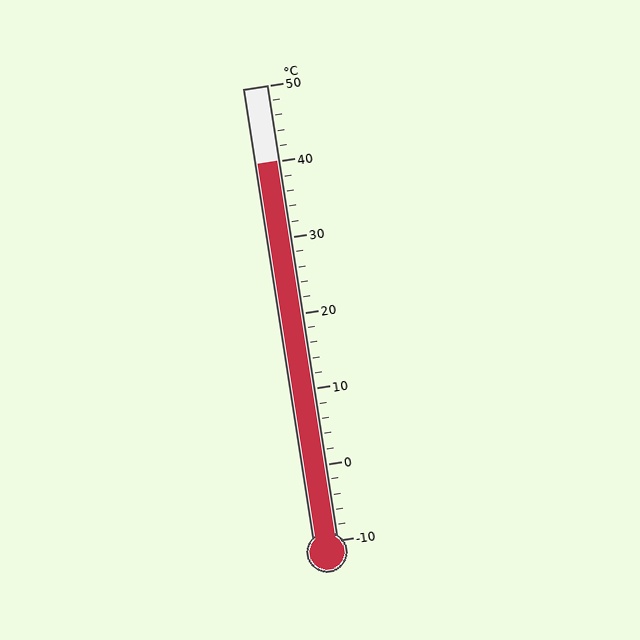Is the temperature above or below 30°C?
The temperature is above 30°C.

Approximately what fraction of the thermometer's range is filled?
The thermometer is filled to approximately 85% of its range.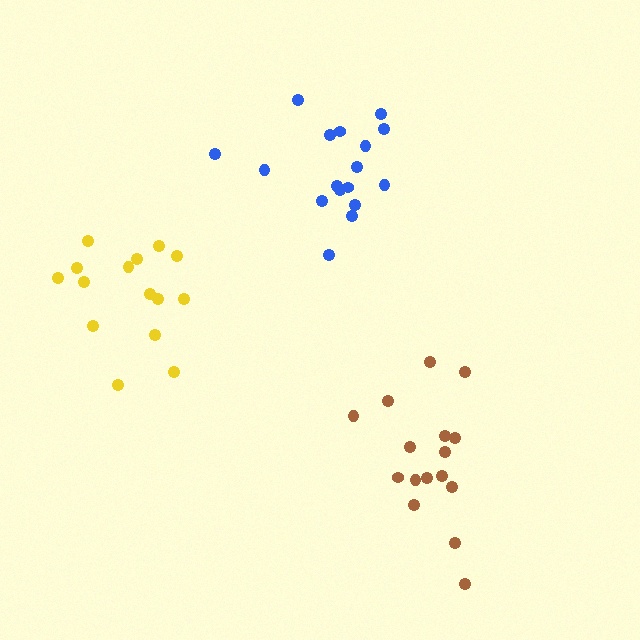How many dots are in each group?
Group 1: 15 dots, Group 2: 16 dots, Group 3: 17 dots (48 total).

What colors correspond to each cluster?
The clusters are colored: yellow, brown, blue.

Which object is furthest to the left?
The yellow cluster is leftmost.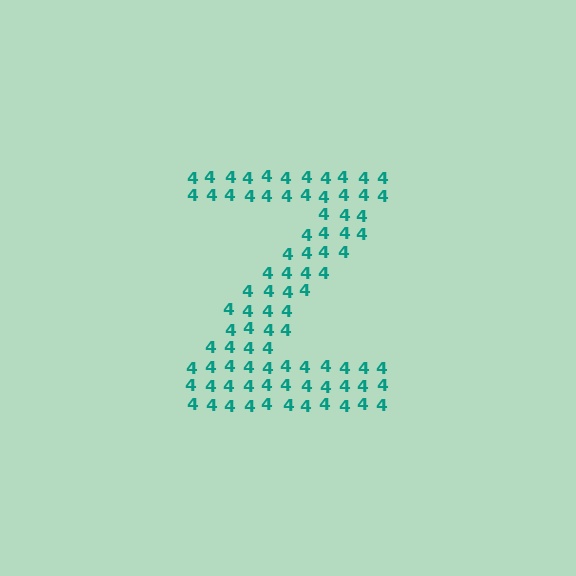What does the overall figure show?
The overall figure shows the letter Z.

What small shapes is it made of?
It is made of small digit 4's.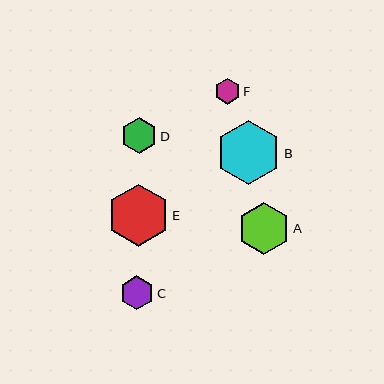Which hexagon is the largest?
Hexagon B is the largest with a size of approximately 64 pixels.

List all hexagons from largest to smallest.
From largest to smallest: B, E, A, D, C, F.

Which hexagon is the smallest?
Hexagon F is the smallest with a size of approximately 26 pixels.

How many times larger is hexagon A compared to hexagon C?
Hexagon A is approximately 1.5 times the size of hexagon C.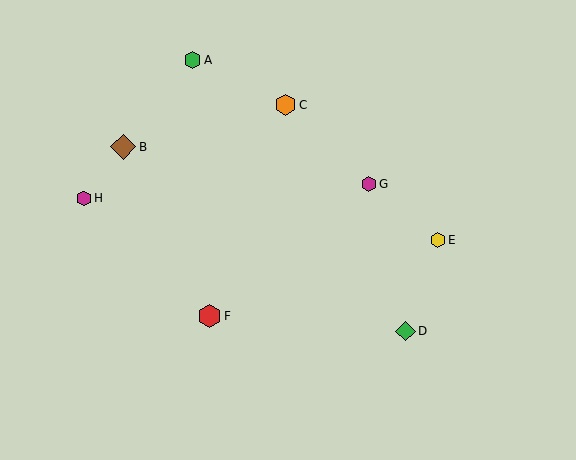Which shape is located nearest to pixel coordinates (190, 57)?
The green hexagon (labeled A) at (193, 60) is nearest to that location.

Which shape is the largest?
The brown diamond (labeled B) is the largest.